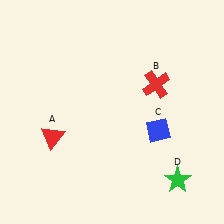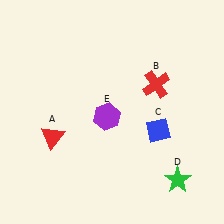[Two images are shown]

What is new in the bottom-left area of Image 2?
A purple hexagon (E) was added in the bottom-left area of Image 2.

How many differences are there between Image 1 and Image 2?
There is 1 difference between the two images.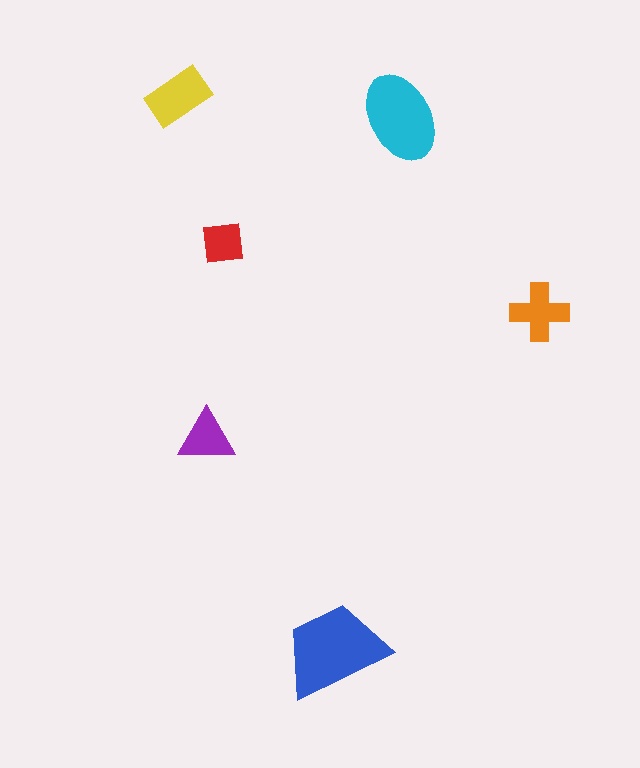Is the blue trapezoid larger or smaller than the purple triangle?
Larger.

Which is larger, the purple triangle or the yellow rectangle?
The yellow rectangle.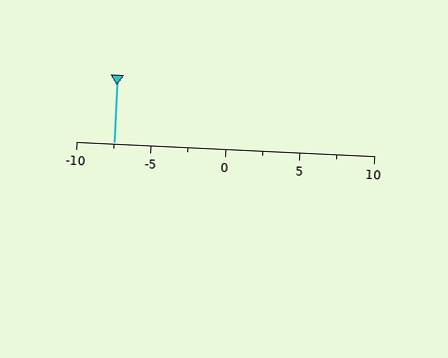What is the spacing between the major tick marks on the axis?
The major ticks are spaced 5 apart.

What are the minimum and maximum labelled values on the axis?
The axis runs from -10 to 10.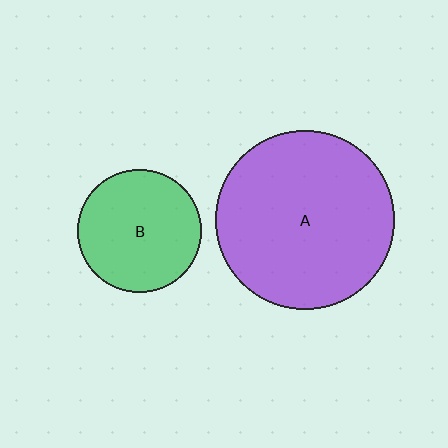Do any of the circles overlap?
No, none of the circles overlap.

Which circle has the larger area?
Circle A (purple).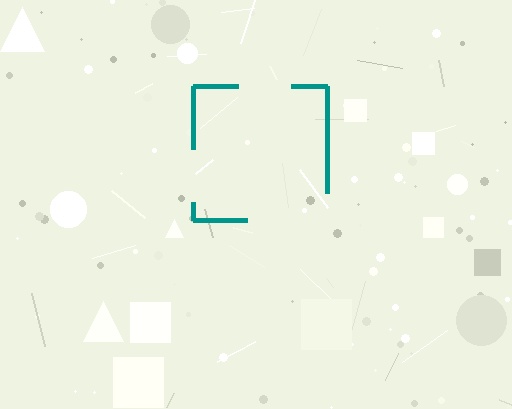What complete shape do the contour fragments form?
The contour fragments form a square.